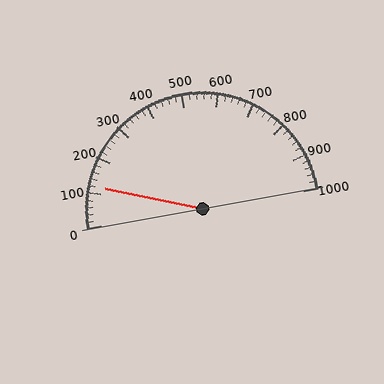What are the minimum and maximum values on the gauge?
The gauge ranges from 0 to 1000.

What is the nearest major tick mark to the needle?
The nearest major tick mark is 100.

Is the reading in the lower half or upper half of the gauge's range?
The reading is in the lower half of the range (0 to 1000).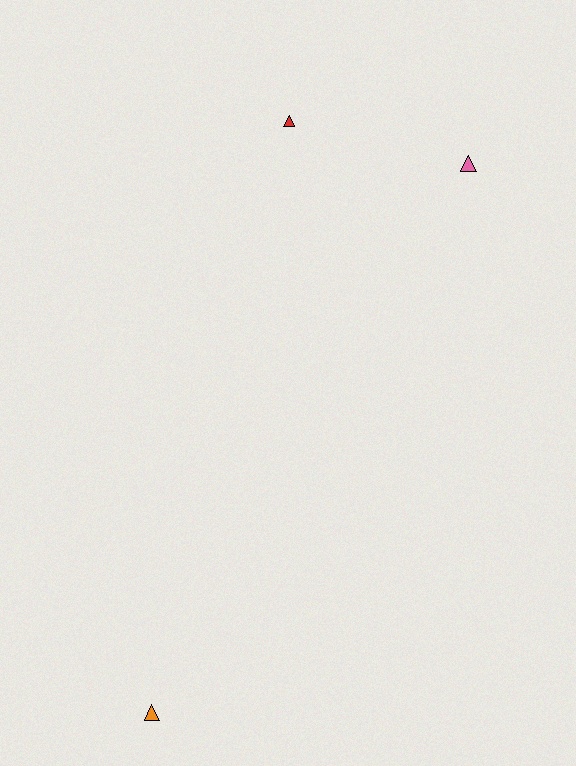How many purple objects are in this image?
There are no purple objects.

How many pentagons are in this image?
There are no pentagons.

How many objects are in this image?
There are 3 objects.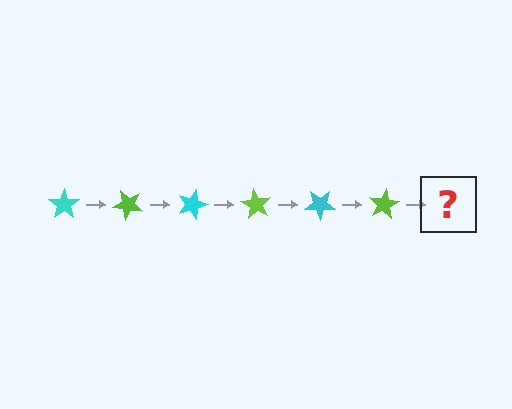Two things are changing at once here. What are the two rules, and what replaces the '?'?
The two rules are that it rotates 45 degrees each step and the color cycles through cyan and lime. The '?' should be a cyan star, rotated 270 degrees from the start.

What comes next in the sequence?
The next element should be a cyan star, rotated 270 degrees from the start.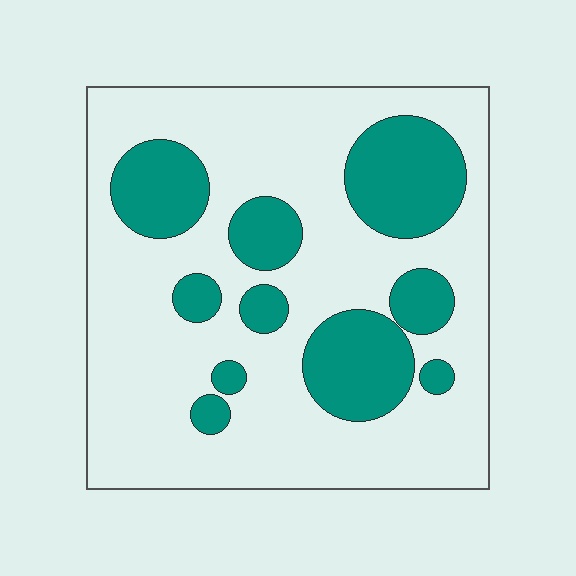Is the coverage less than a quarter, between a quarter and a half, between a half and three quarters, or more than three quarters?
Between a quarter and a half.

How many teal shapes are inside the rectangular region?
10.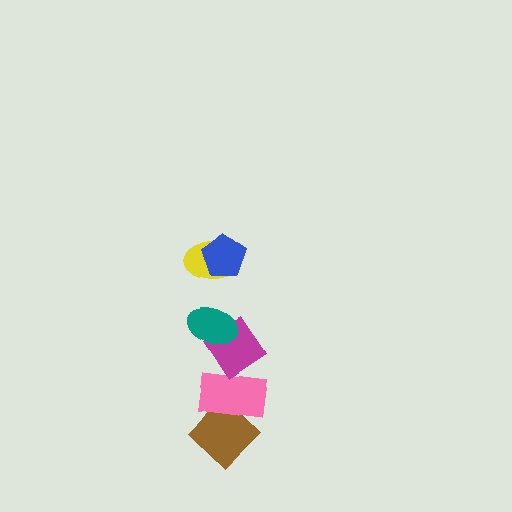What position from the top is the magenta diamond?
The magenta diamond is 4th from the top.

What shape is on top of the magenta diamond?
The teal ellipse is on top of the magenta diamond.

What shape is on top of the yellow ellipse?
The blue pentagon is on top of the yellow ellipse.